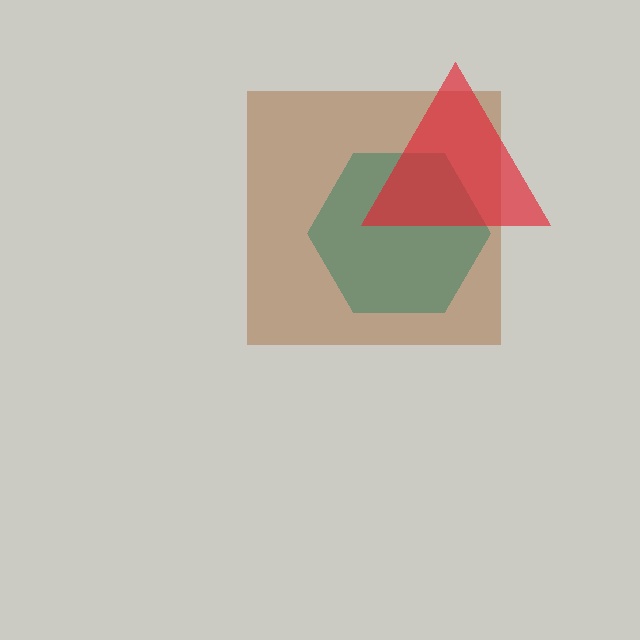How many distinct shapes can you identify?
There are 3 distinct shapes: a teal hexagon, a brown square, a red triangle.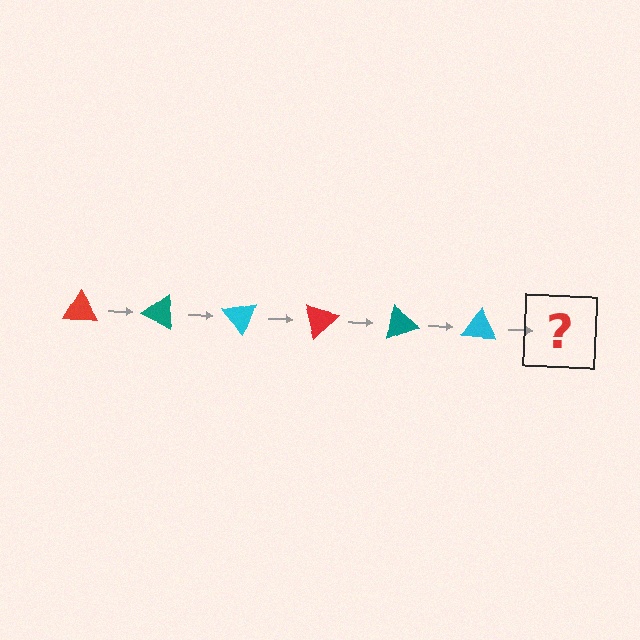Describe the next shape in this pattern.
It should be a red triangle, rotated 150 degrees from the start.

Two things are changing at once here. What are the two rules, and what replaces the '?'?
The two rules are that it rotates 25 degrees each step and the color cycles through red, teal, and cyan. The '?' should be a red triangle, rotated 150 degrees from the start.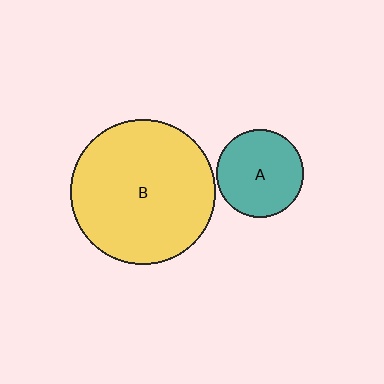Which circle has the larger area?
Circle B (yellow).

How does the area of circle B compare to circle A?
Approximately 2.8 times.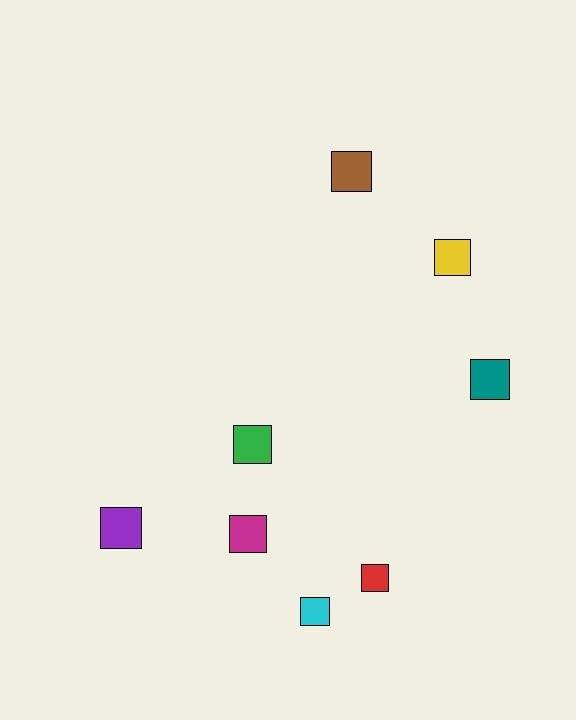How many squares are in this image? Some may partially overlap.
There are 8 squares.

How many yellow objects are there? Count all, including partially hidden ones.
There is 1 yellow object.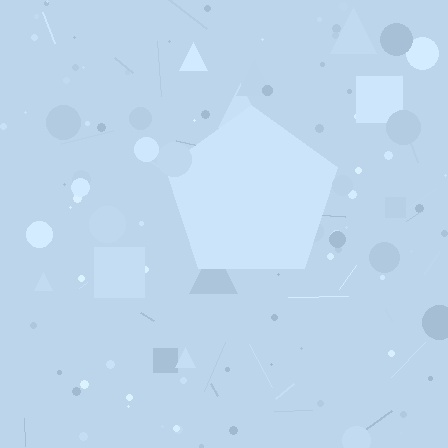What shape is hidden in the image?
A pentagon is hidden in the image.